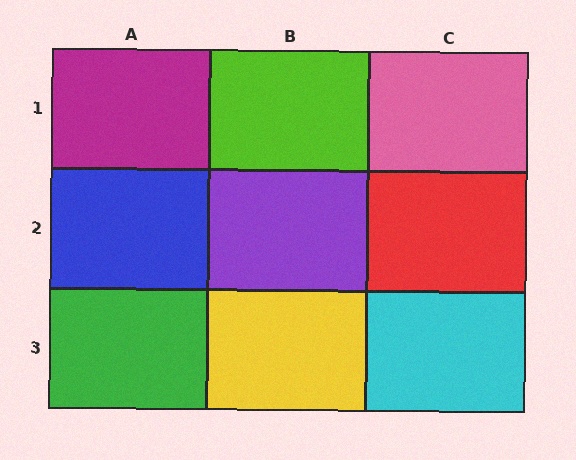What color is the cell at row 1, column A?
Magenta.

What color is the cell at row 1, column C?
Pink.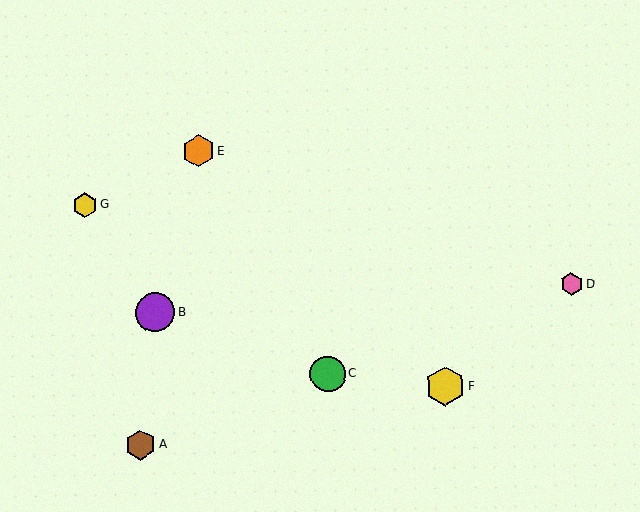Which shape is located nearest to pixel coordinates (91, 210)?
The yellow hexagon (labeled G) at (85, 205) is nearest to that location.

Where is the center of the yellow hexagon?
The center of the yellow hexagon is at (85, 205).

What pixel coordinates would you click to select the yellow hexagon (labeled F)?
Click at (445, 386) to select the yellow hexagon F.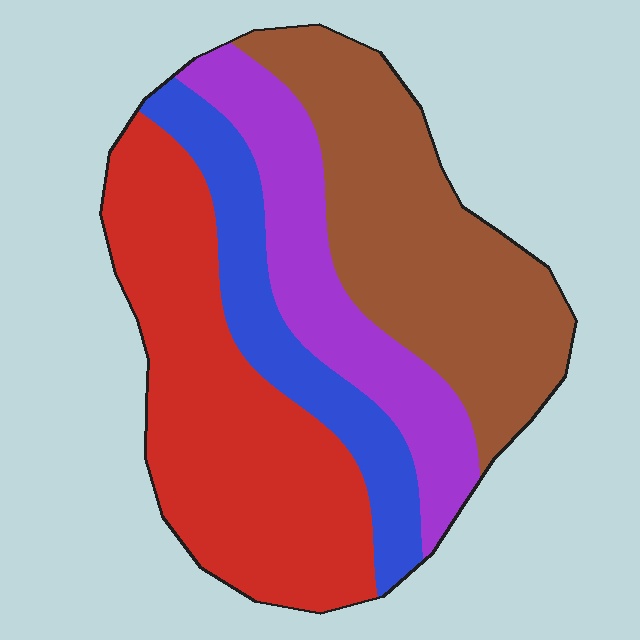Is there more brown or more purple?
Brown.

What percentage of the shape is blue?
Blue covers 15% of the shape.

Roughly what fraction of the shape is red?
Red takes up about one third (1/3) of the shape.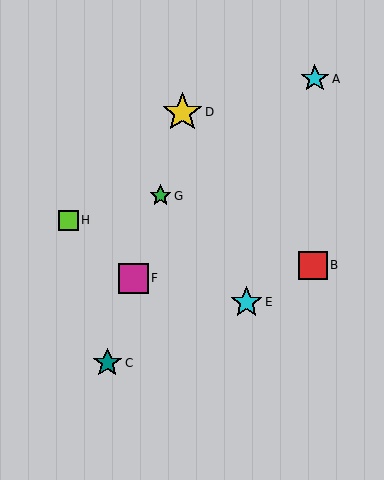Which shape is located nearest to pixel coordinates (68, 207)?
The lime square (labeled H) at (68, 220) is nearest to that location.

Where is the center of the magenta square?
The center of the magenta square is at (133, 278).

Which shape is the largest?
The yellow star (labeled D) is the largest.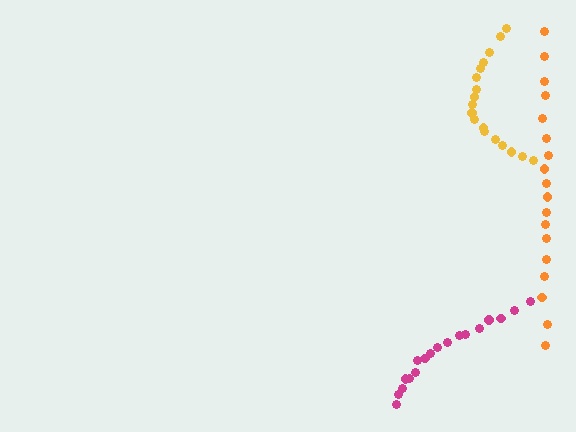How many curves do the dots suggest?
There are 3 distinct paths.